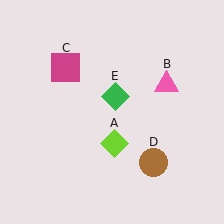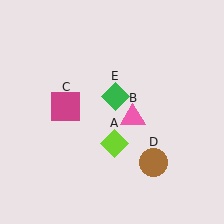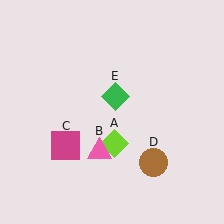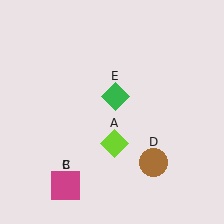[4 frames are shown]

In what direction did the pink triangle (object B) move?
The pink triangle (object B) moved down and to the left.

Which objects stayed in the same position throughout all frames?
Lime diamond (object A) and brown circle (object D) and green diamond (object E) remained stationary.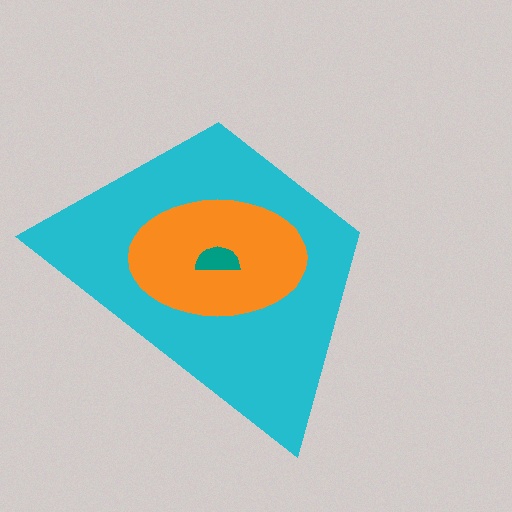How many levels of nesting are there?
3.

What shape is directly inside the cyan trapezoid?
The orange ellipse.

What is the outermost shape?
The cyan trapezoid.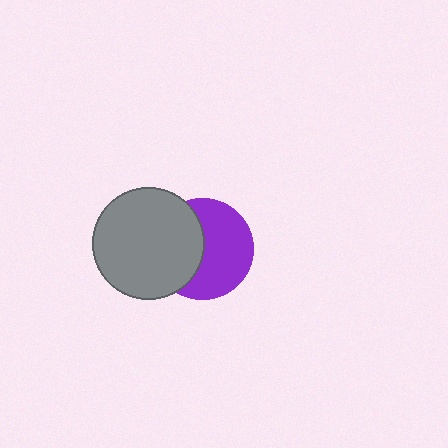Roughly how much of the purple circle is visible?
About half of it is visible (roughly 57%).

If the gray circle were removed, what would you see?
You would see the complete purple circle.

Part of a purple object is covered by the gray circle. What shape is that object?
It is a circle.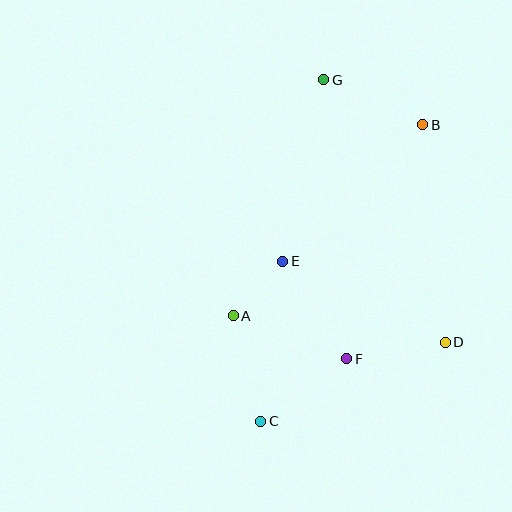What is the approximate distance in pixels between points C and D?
The distance between C and D is approximately 201 pixels.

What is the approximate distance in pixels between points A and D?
The distance between A and D is approximately 214 pixels.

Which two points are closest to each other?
Points A and E are closest to each other.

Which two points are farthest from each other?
Points C and G are farthest from each other.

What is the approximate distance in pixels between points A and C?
The distance between A and C is approximately 109 pixels.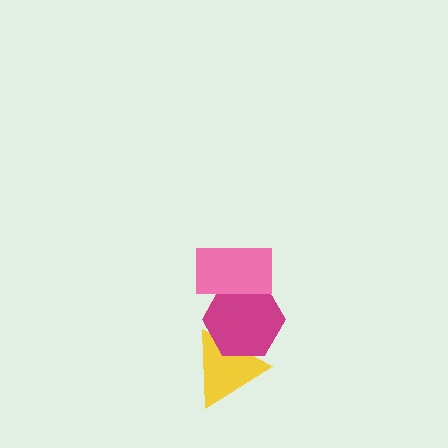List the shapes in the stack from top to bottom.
From top to bottom: the pink rectangle, the magenta hexagon, the yellow triangle.